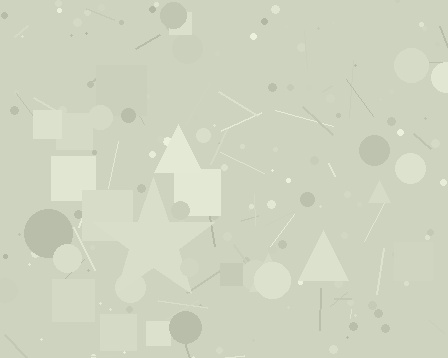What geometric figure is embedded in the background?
A star is embedded in the background.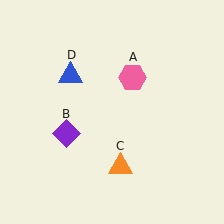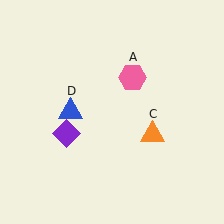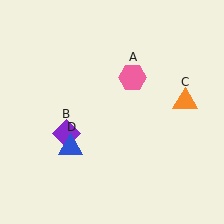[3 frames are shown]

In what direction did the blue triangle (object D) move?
The blue triangle (object D) moved down.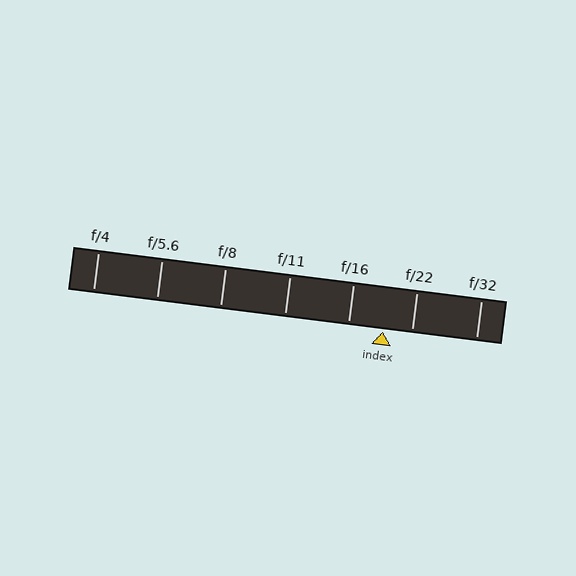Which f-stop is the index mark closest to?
The index mark is closest to f/22.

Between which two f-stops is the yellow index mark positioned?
The index mark is between f/16 and f/22.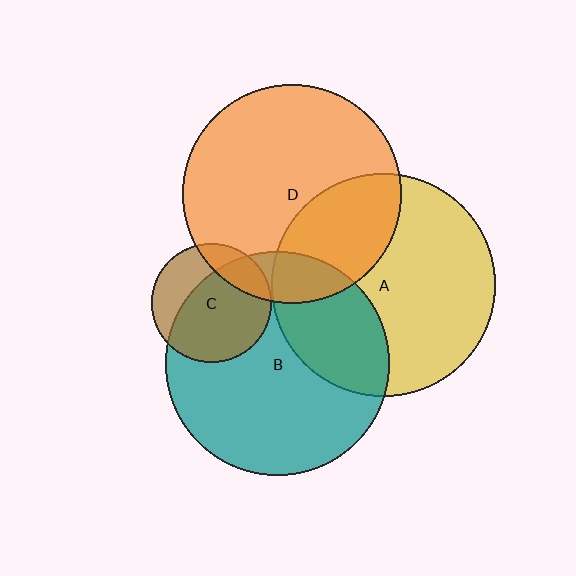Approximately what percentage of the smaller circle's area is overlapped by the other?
Approximately 15%.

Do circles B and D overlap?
Yes.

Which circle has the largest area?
Circle B (teal).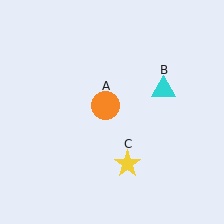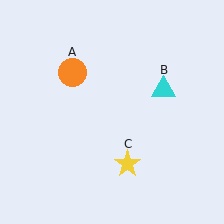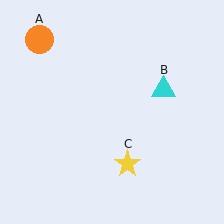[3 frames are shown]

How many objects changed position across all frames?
1 object changed position: orange circle (object A).